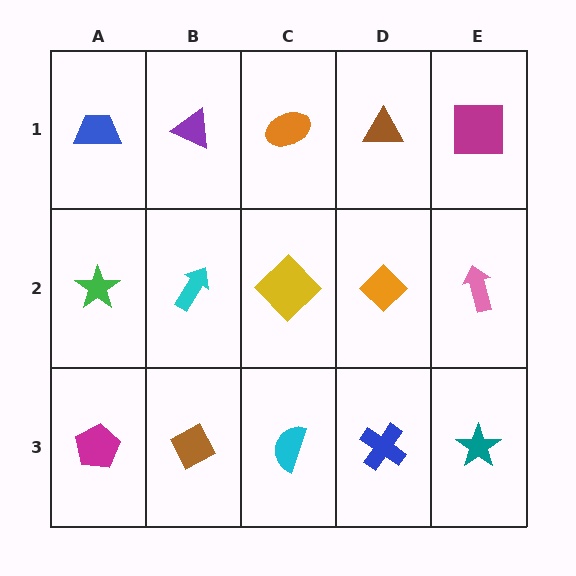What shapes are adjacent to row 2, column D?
A brown triangle (row 1, column D), a blue cross (row 3, column D), a yellow diamond (row 2, column C), a pink arrow (row 2, column E).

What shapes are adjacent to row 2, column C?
An orange ellipse (row 1, column C), a cyan semicircle (row 3, column C), a cyan arrow (row 2, column B), an orange diamond (row 2, column D).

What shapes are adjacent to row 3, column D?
An orange diamond (row 2, column D), a cyan semicircle (row 3, column C), a teal star (row 3, column E).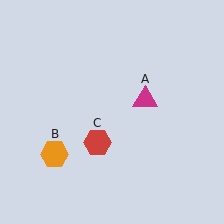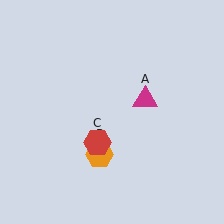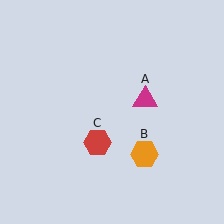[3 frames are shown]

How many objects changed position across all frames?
1 object changed position: orange hexagon (object B).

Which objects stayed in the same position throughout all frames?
Magenta triangle (object A) and red hexagon (object C) remained stationary.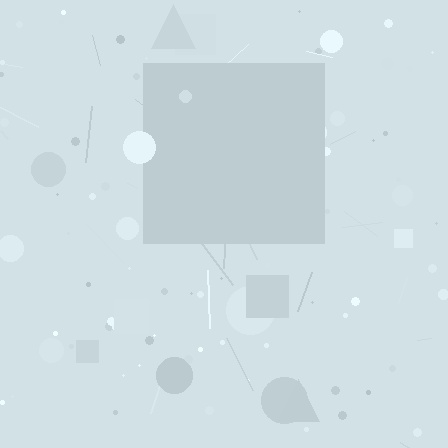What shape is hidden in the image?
A square is hidden in the image.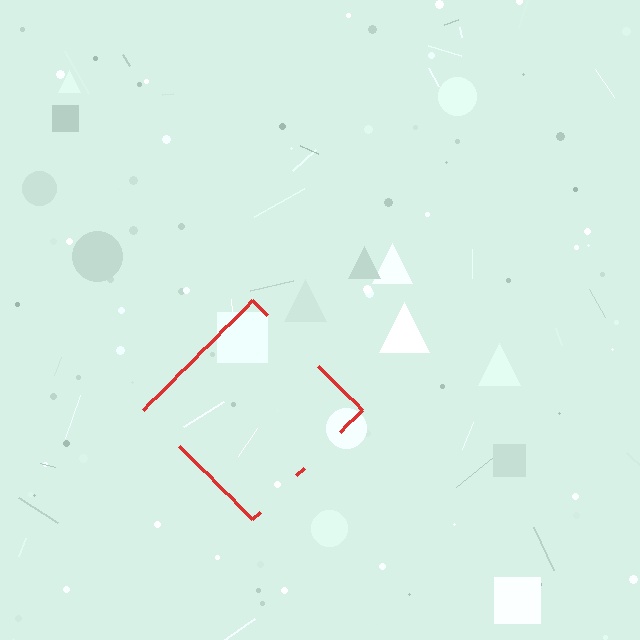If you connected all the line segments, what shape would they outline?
They would outline a diamond.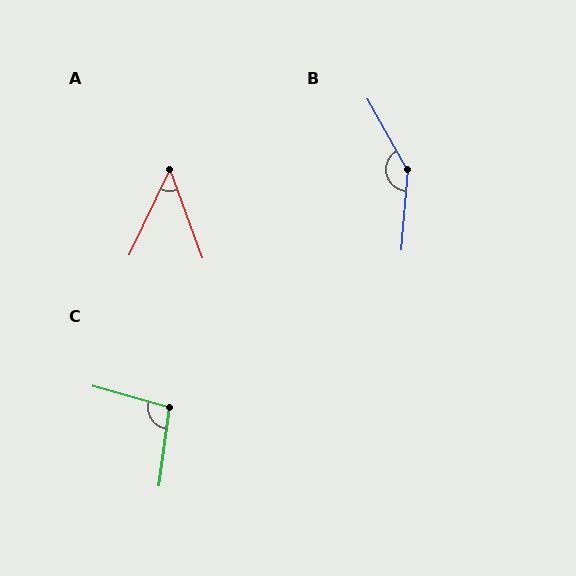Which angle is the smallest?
A, at approximately 45 degrees.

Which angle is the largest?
B, at approximately 147 degrees.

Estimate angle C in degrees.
Approximately 98 degrees.